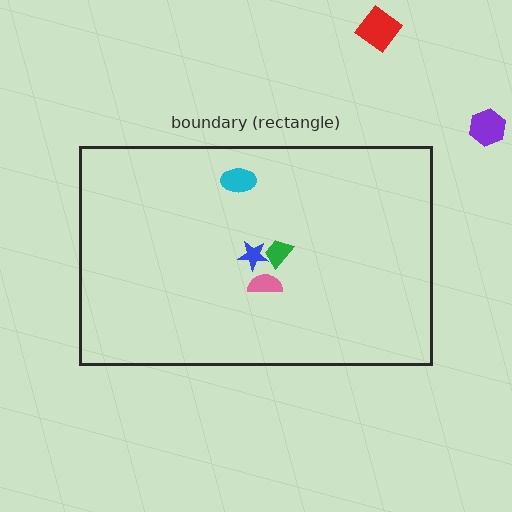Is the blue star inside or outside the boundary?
Inside.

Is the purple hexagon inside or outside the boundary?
Outside.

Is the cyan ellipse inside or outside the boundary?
Inside.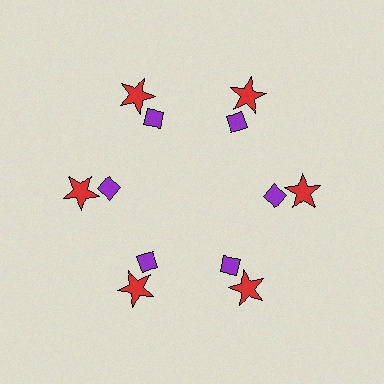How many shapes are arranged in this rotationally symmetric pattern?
There are 12 shapes, arranged in 6 groups of 2.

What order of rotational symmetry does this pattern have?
This pattern has 6-fold rotational symmetry.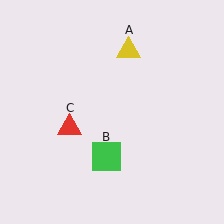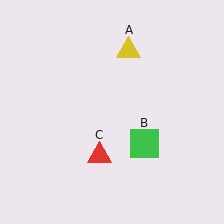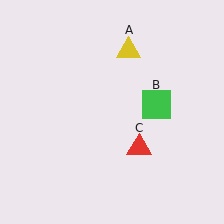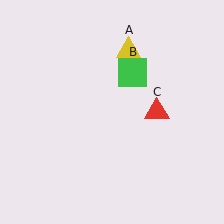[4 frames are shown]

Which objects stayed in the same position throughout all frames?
Yellow triangle (object A) remained stationary.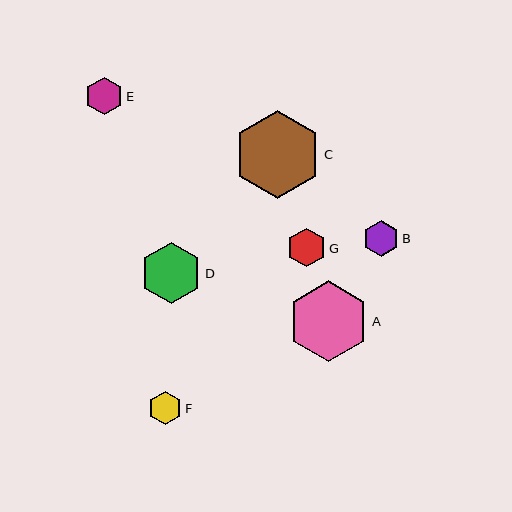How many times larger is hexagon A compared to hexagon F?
Hexagon A is approximately 2.4 times the size of hexagon F.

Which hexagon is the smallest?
Hexagon F is the smallest with a size of approximately 34 pixels.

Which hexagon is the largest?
Hexagon C is the largest with a size of approximately 88 pixels.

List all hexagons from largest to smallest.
From largest to smallest: C, A, D, G, E, B, F.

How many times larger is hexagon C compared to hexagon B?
Hexagon C is approximately 2.4 times the size of hexagon B.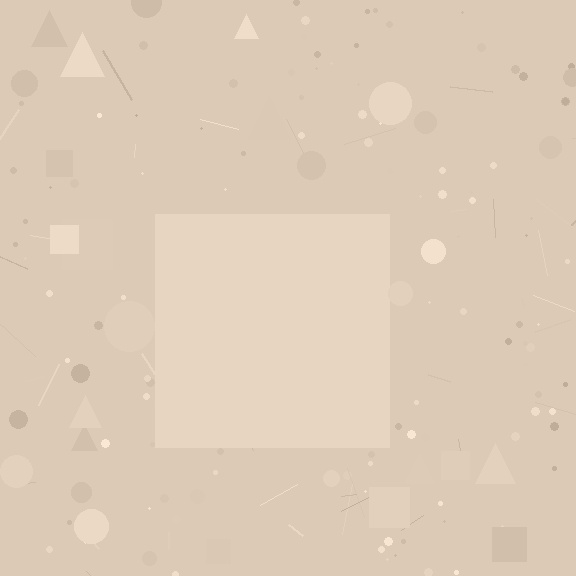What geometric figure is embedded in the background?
A square is embedded in the background.